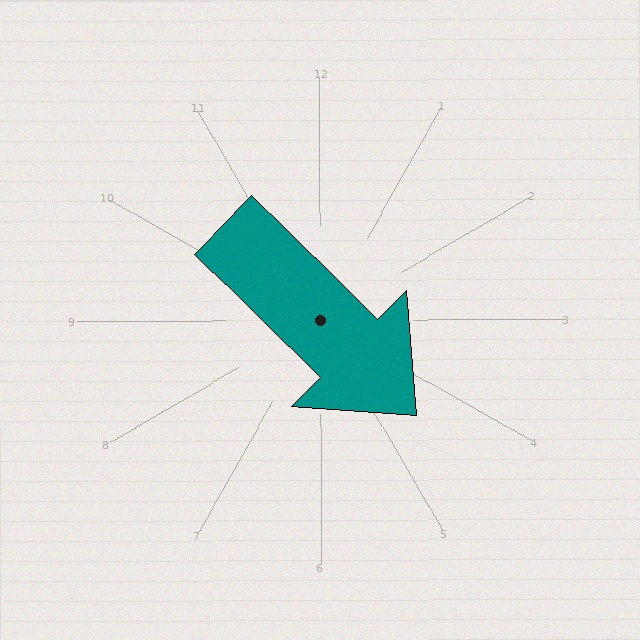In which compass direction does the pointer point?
Southeast.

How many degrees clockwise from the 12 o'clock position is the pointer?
Approximately 135 degrees.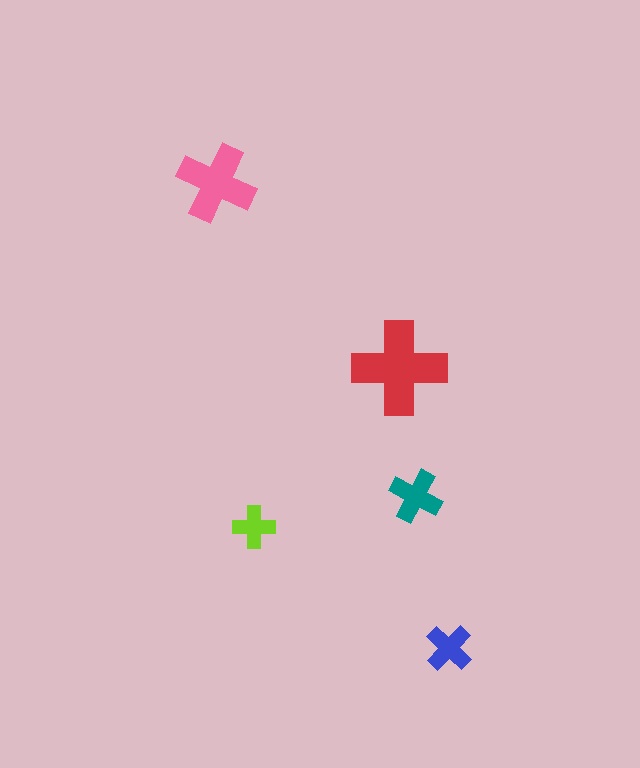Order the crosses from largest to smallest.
the red one, the pink one, the teal one, the blue one, the lime one.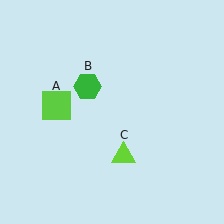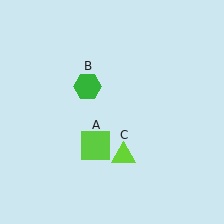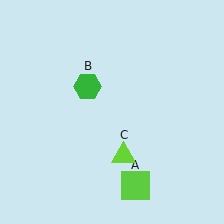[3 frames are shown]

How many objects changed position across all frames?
1 object changed position: lime square (object A).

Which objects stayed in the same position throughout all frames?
Green hexagon (object B) and lime triangle (object C) remained stationary.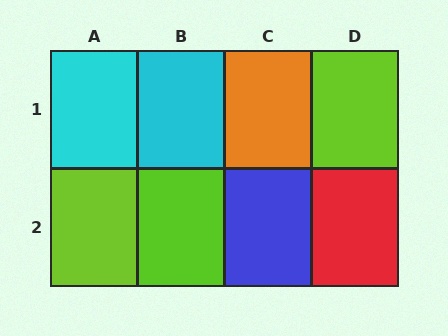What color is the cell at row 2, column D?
Red.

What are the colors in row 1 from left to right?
Cyan, cyan, orange, lime.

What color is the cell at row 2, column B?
Lime.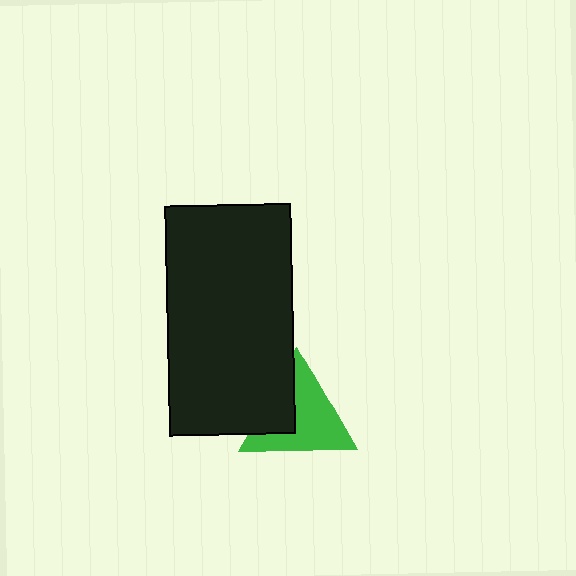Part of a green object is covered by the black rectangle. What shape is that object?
It is a triangle.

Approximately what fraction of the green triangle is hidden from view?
Roughly 32% of the green triangle is hidden behind the black rectangle.